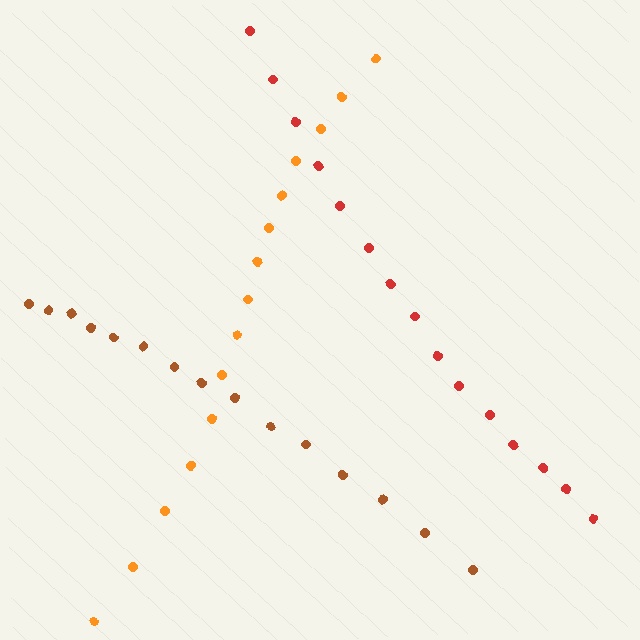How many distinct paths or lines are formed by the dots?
There are 3 distinct paths.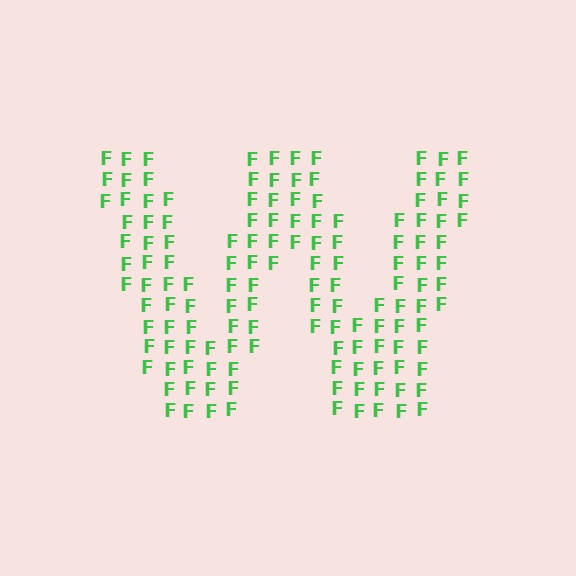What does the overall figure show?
The overall figure shows the letter W.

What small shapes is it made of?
It is made of small letter F's.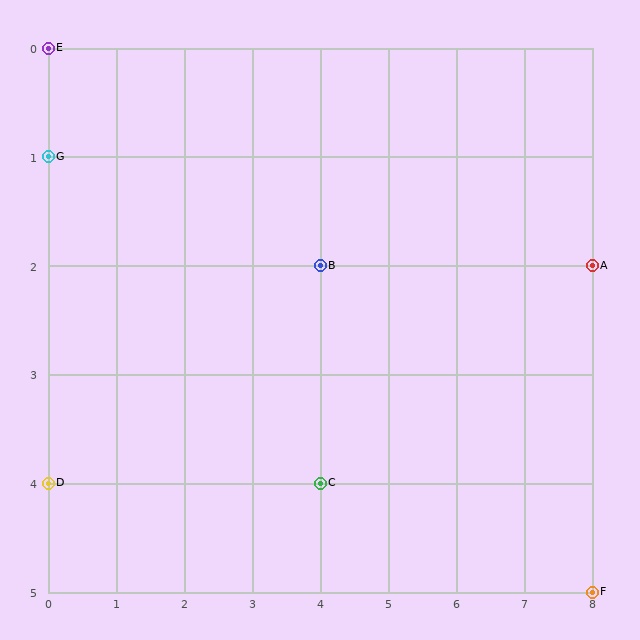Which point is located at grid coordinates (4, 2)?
Point B is at (4, 2).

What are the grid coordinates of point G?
Point G is at grid coordinates (0, 1).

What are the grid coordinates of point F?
Point F is at grid coordinates (8, 5).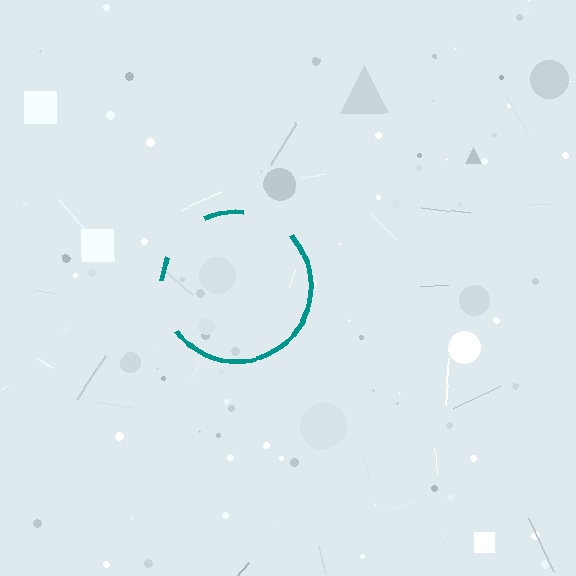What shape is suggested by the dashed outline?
The dashed outline suggests a circle.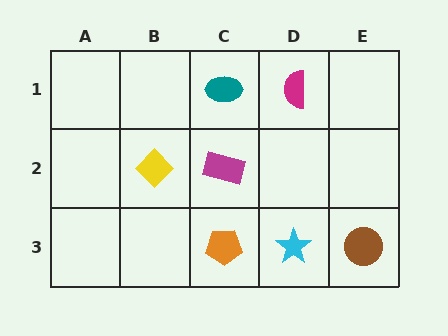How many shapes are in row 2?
2 shapes.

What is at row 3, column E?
A brown circle.